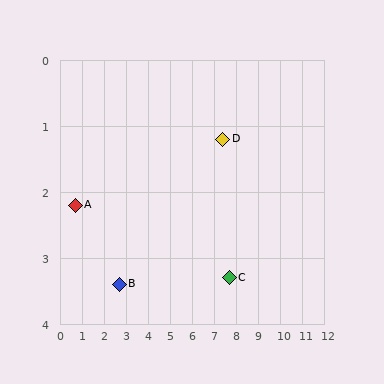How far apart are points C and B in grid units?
Points C and B are about 5.0 grid units apart.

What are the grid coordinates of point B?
Point B is at approximately (2.7, 3.4).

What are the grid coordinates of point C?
Point C is at approximately (7.7, 3.3).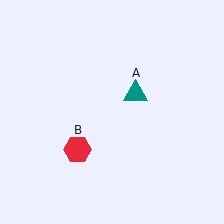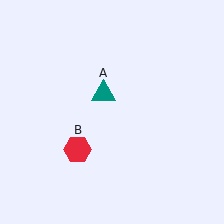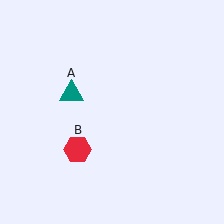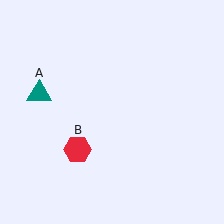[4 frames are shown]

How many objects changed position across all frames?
1 object changed position: teal triangle (object A).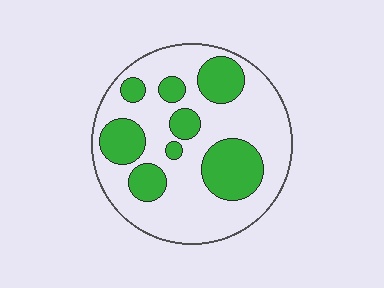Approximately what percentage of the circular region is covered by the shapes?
Approximately 30%.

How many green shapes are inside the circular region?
8.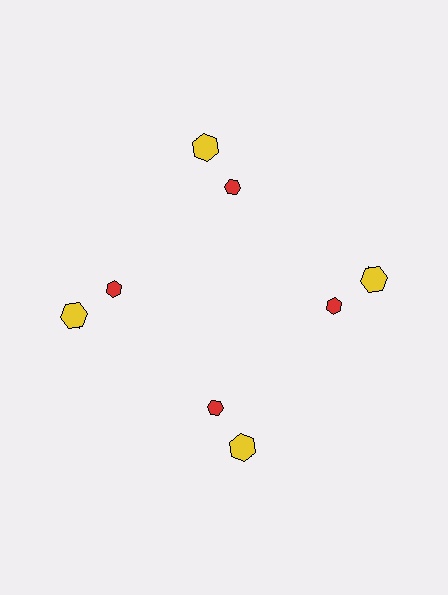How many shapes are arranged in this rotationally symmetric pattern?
There are 12 shapes, arranged in 4 groups of 3.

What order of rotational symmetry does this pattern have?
This pattern has 4-fold rotational symmetry.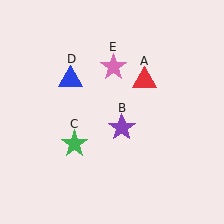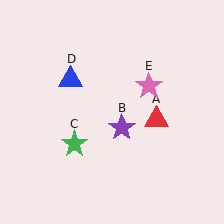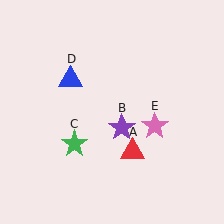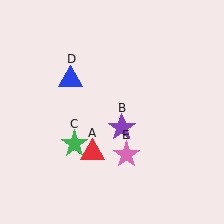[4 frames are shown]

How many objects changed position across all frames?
2 objects changed position: red triangle (object A), pink star (object E).